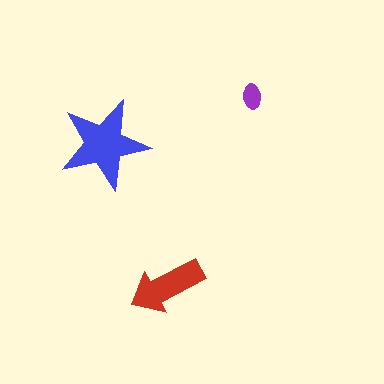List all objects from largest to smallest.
The blue star, the red arrow, the purple ellipse.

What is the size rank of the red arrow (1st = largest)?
2nd.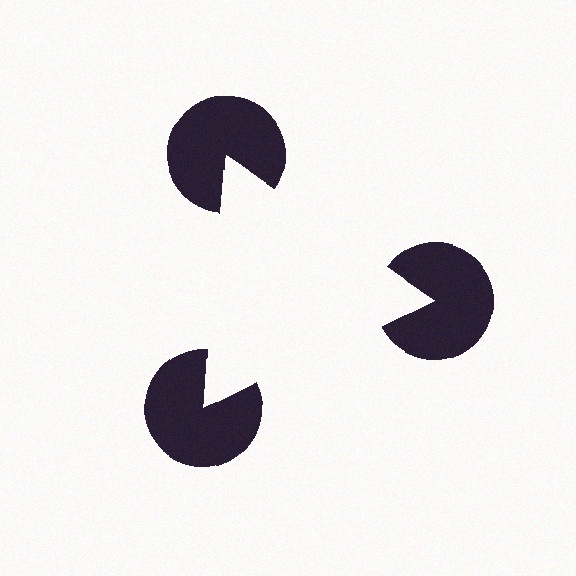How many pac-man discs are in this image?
There are 3 — one at each vertex of the illusory triangle.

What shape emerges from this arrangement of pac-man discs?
An illusory triangle — its edges are inferred from the aligned wedge cuts in the pac-man discs, not physically drawn.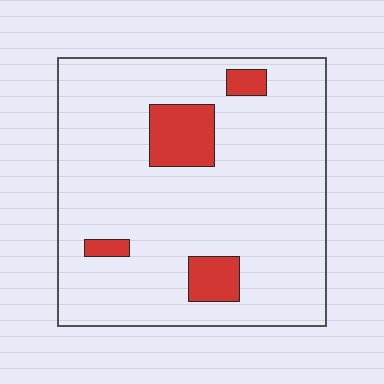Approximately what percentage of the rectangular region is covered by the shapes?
Approximately 10%.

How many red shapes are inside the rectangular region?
4.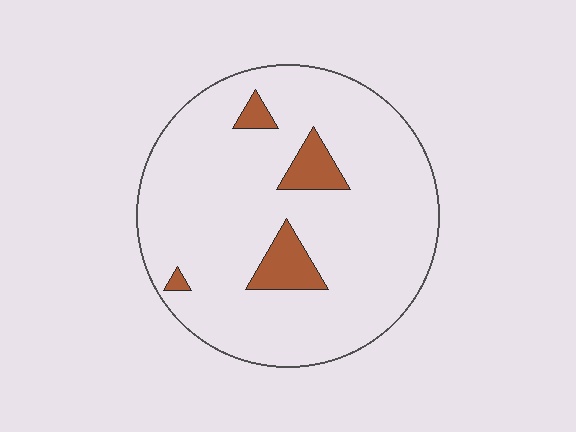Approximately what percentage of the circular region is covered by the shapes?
Approximately 10%.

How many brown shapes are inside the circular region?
4.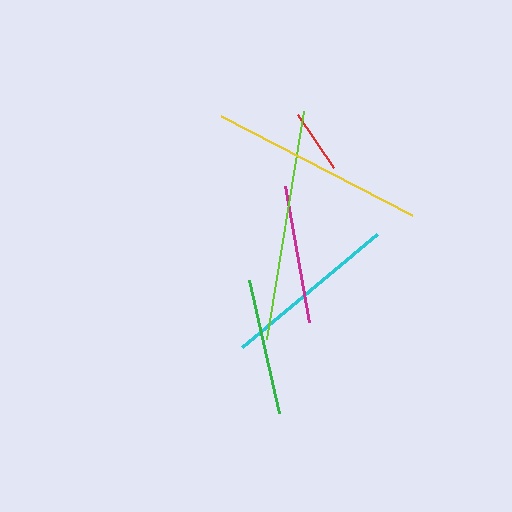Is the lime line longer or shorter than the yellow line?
The lime line is longer than the yellow line.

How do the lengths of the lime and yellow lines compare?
The lime and yellow lines are approximately the same length.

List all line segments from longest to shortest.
From longest to shortest: lime, yellow, cyan, magenta, green, red.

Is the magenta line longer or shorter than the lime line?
The lime line is longer than the magenta line.